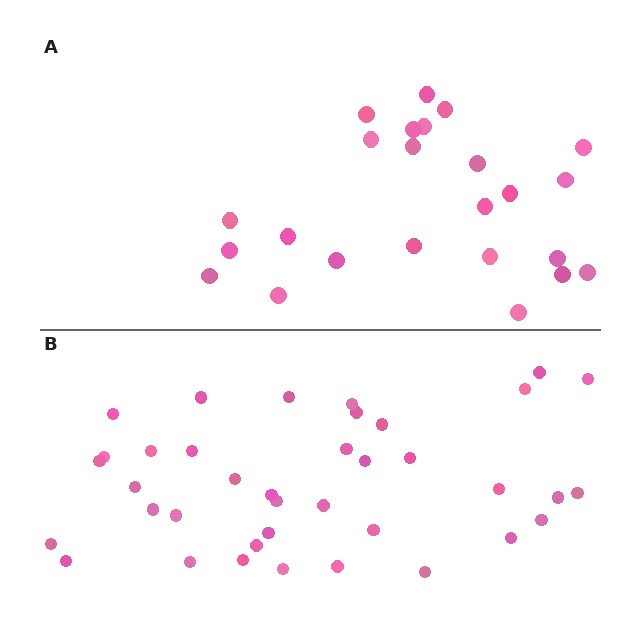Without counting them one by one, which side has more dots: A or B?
Region B (the bottom region) has more dots.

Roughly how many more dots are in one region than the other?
Region B has approximately 15 more dots than region A.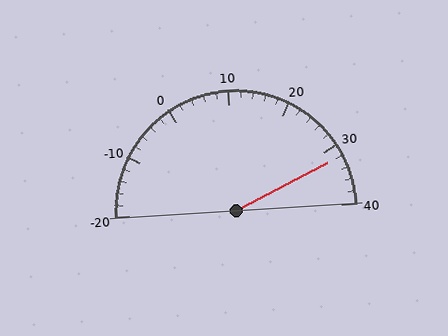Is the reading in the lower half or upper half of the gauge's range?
The reading is in the upper half of the range (-20 to 40).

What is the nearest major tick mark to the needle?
The nearest major tick mark is 30.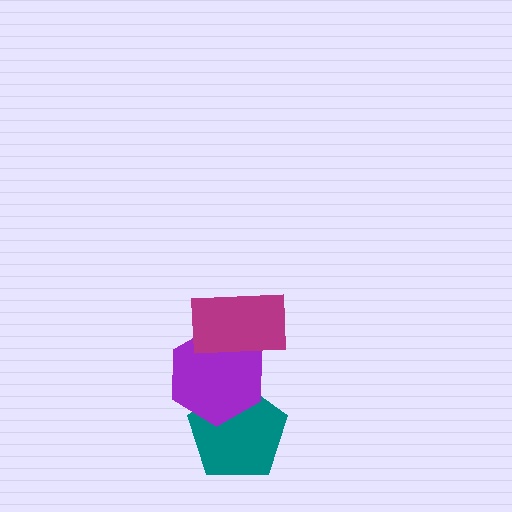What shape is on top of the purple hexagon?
The magenta rectangle is on top of the purple hexagon.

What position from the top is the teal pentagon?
The teal pentagon is 3rd from the top.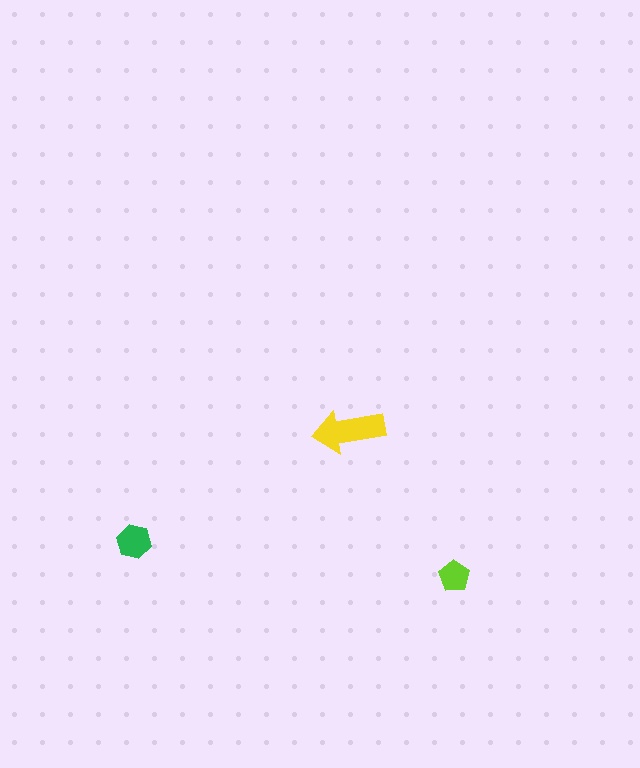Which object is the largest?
The yellow arrow.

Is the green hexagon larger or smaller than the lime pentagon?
Larger.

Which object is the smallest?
The lime pentagon.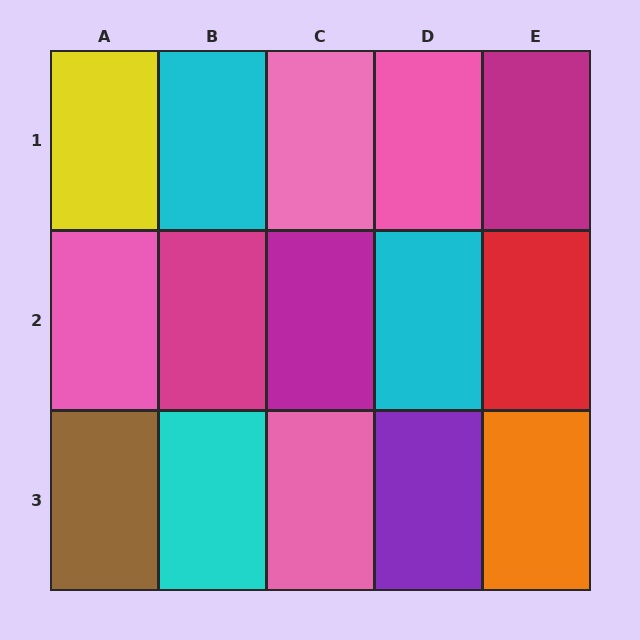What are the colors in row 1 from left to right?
Yellow, cyan, pink, pink, magenta.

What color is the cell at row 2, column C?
Magenta.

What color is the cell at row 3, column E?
Orange.